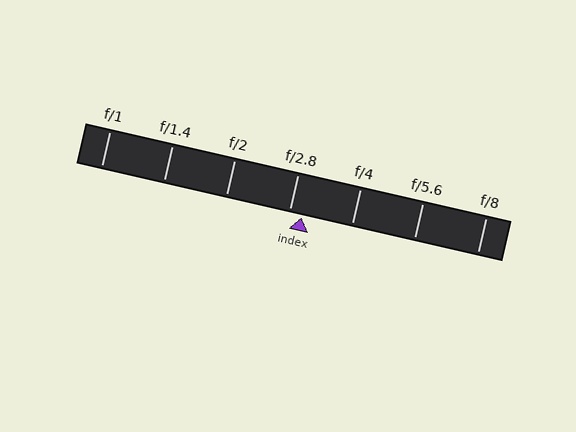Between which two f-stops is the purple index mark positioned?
The index mark is between f/2.8 and f/4.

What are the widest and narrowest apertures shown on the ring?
The widest aperture shown is f/1 and the narrowest is f/8.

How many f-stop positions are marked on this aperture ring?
There are 7 f-stop positions marked.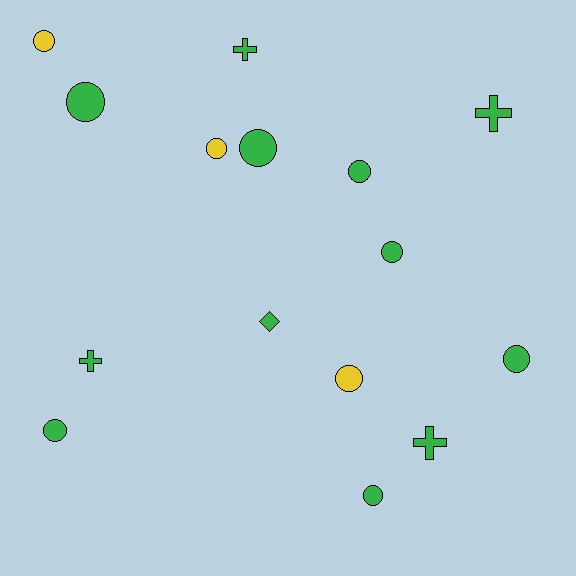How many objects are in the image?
There are 15 objects.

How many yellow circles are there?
There are 3 yellow circles.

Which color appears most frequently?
Green, with 12 objects.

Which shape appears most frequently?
Circle, with 10 objects.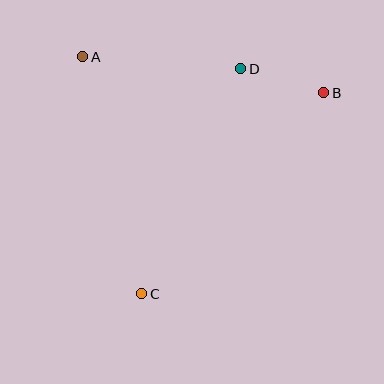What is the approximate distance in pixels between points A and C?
The distance between A and C is approximately 245 pixels.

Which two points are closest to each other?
Points B and D are closest to each other.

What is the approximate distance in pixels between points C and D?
The distance between C and D is approximately 246 pixels.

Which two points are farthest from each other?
Points B and C are farthest from each other.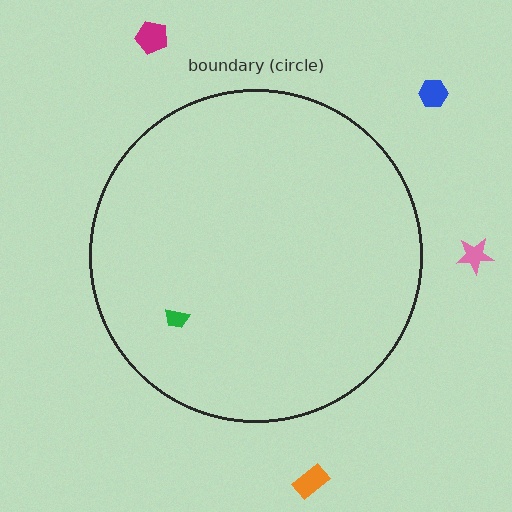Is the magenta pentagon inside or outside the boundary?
Outside.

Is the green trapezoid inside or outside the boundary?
Inside.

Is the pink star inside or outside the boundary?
Outside.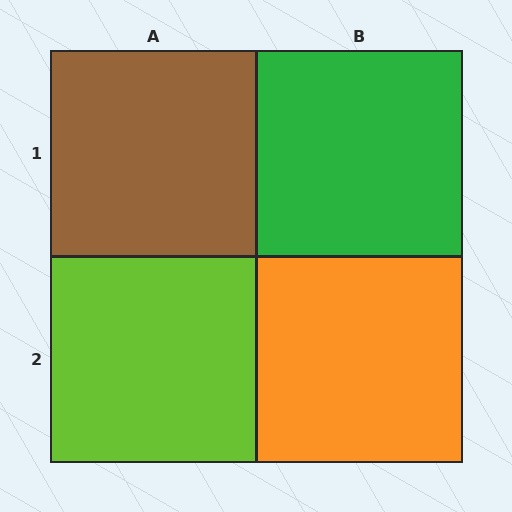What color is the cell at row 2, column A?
Lime.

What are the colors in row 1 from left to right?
Brown, green.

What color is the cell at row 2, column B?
Orange.